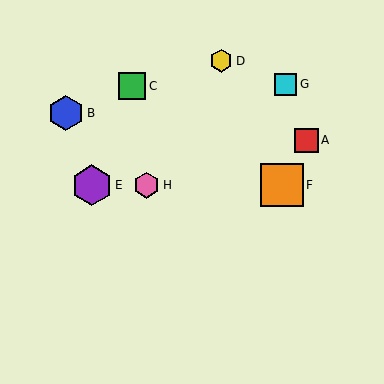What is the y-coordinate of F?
Object F is at y≈185.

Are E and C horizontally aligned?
No, E is at y≈185 and C is at y≈86.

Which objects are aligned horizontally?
Objects E, F, H are aligned horizontally.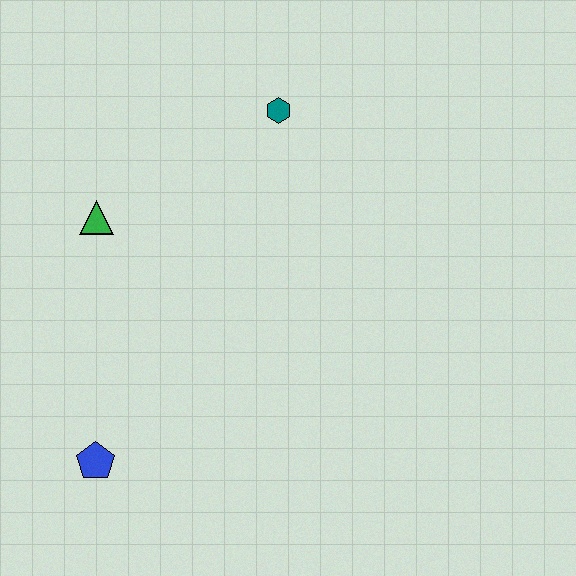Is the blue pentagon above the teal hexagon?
No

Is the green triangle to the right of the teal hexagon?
No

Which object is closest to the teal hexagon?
The green triangle is closest to the teal hexagon.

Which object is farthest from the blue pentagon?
The teal hexagon is farthest from the blue pentagon.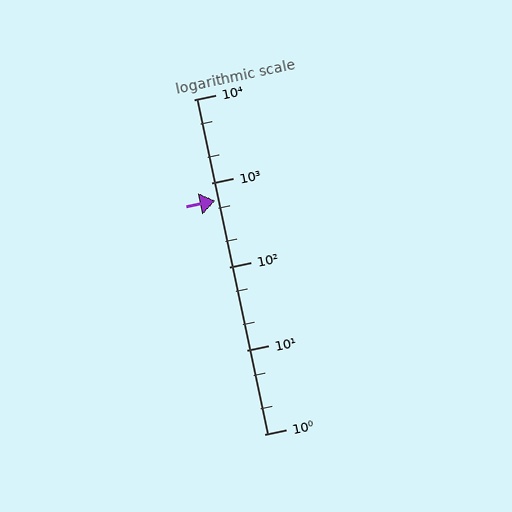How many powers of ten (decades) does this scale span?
The scale spans 4 decades, from 1 to 10000.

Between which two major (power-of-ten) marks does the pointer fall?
The pointer is between 100 and 1000.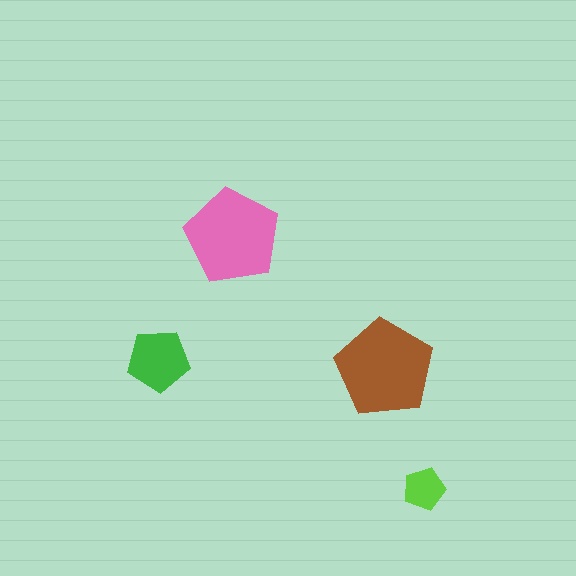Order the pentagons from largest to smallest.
the brown one, the pink one, the green one, the lime one.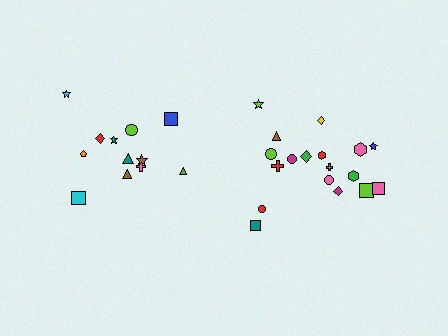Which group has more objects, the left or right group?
The right group.